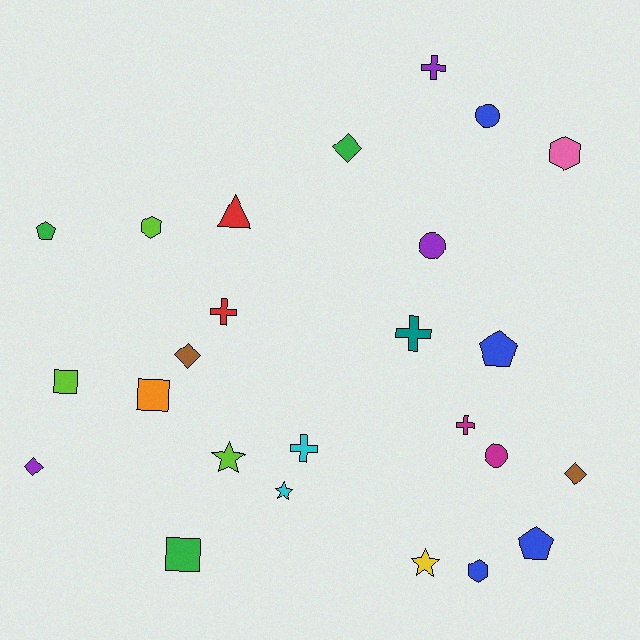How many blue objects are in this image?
There are 4 blue objects.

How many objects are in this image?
There are 25 objects.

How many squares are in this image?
There are 3 squares.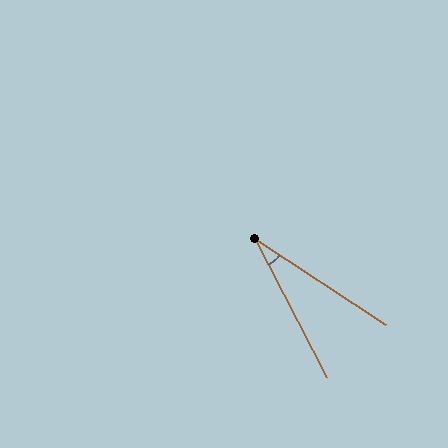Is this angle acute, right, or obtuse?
It is acute.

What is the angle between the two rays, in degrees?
Approximately 29 degrees.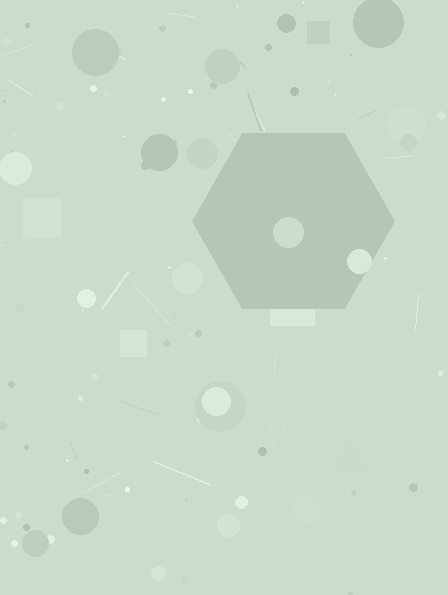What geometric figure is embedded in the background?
A hexagon is embedded in the background.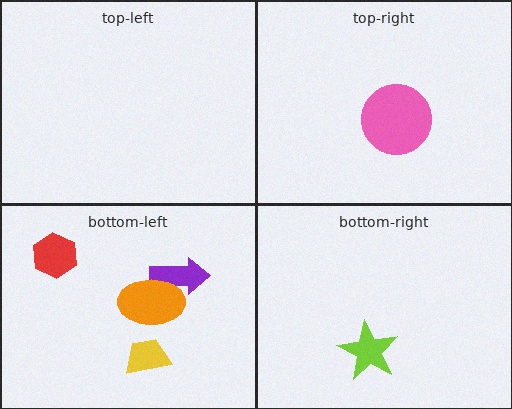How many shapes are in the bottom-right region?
1.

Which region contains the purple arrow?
The bottom-left region.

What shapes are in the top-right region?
The pink circle.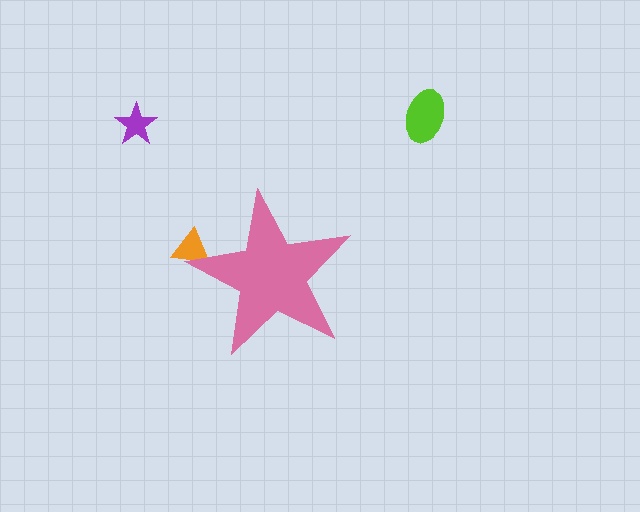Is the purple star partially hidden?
No, the purple star is fully visible.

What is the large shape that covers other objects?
A pink star.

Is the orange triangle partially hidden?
Yes, the orange triangle is partially hidden behind the pink star.